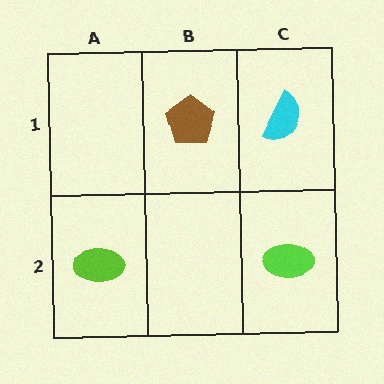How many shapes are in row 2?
2 shapes.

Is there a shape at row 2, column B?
No, that cell is empty.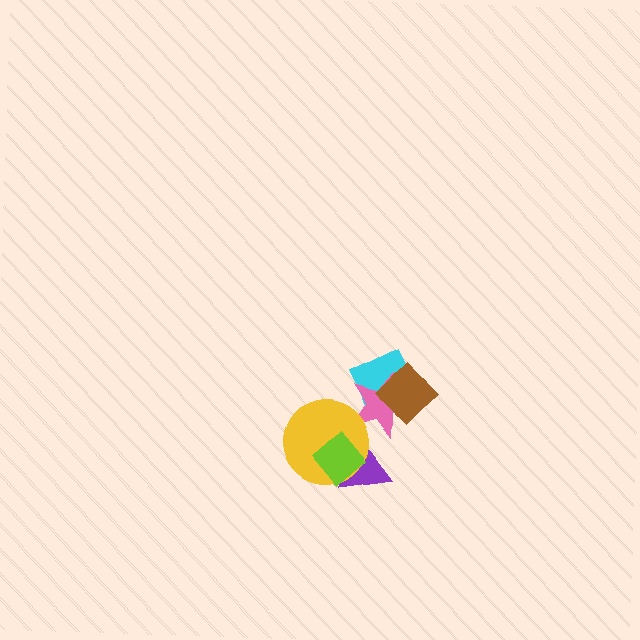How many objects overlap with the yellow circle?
3 objects overlap with the yellow circle.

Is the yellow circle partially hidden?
Yes, it is partially covered by another shape.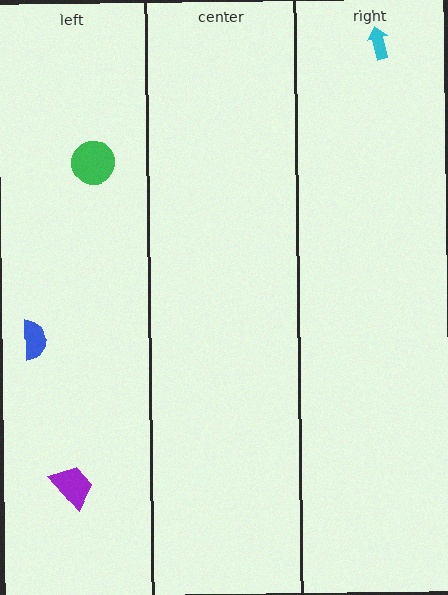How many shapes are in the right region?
1.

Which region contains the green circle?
The left region.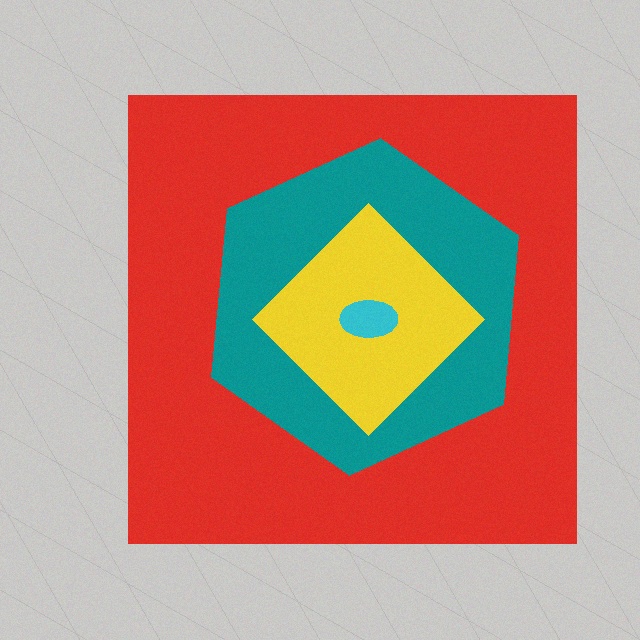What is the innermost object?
The cyan ellipse.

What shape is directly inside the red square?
The teal hexagon.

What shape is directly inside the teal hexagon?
The yellow diamond.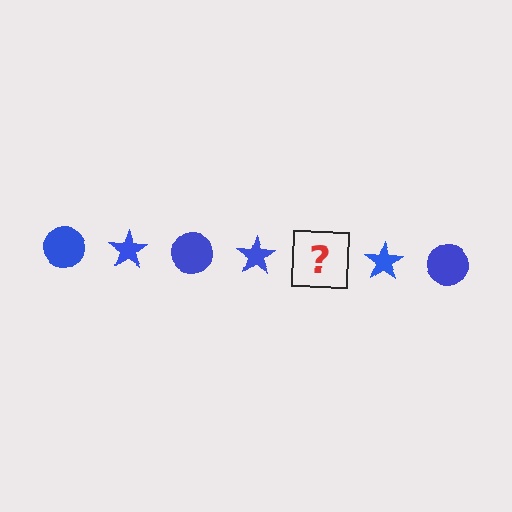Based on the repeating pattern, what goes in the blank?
The blank should be a blue circle.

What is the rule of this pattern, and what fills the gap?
The rule is that the pattern cycles through circle, star shapes in blue. The gap should be filled with a blue circle.